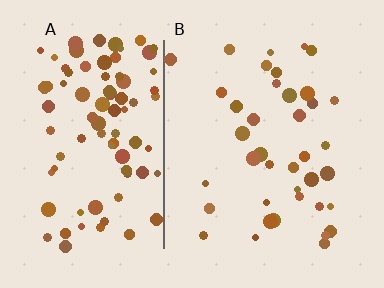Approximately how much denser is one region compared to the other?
Approximately 2.4× — region A over region B.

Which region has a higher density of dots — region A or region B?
A (the left).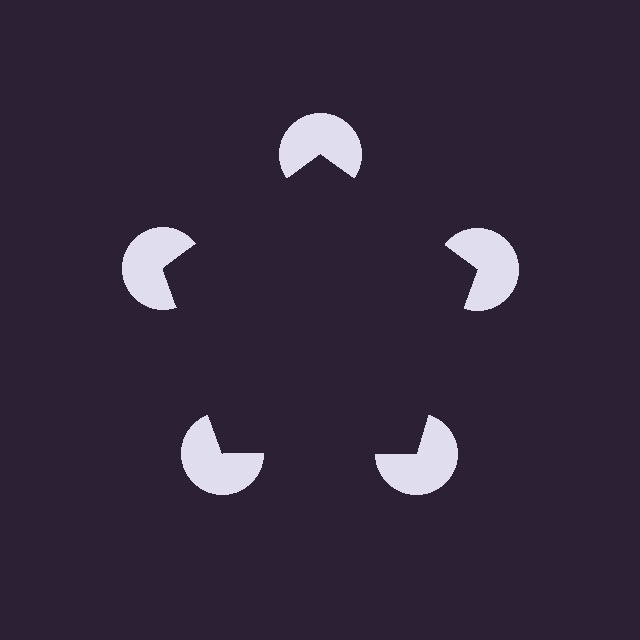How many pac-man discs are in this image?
There are 5 — one at each vertex of the illusory pentagon.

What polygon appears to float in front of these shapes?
An illusory pentagon — its edges are inferred from the aligned wedge cuts in the pac-man discs, not physically drawn.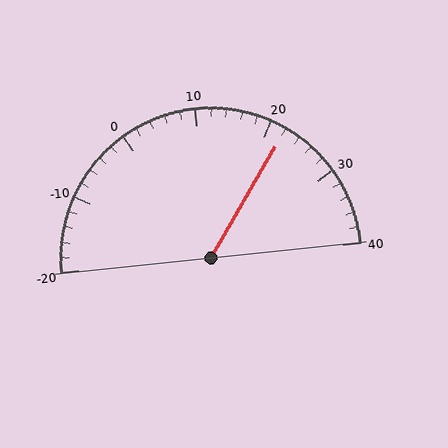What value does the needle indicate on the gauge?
The needle indicates approximately 22.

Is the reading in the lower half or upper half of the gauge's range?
The reading is in the upper half of the range (-20 to 40).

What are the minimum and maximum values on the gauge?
The gauge ranges from -20 to 40.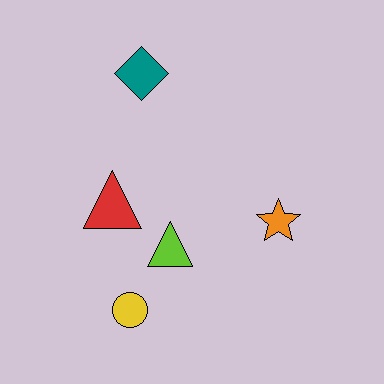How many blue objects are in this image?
There are no blue objects.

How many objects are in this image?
There are 5 objects.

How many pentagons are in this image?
There are no pentagons.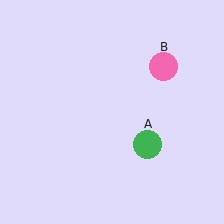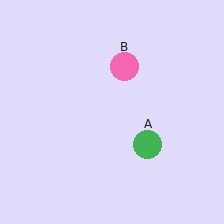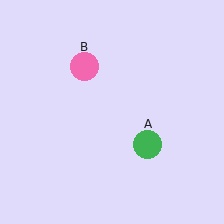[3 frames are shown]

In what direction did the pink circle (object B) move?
The pink circle (object B) moved left.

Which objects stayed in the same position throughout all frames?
Green circle (object A) remained stationary.